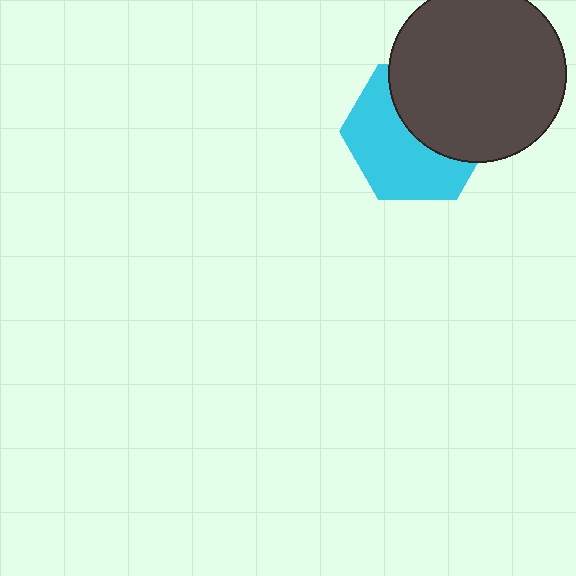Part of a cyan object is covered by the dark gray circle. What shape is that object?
It is a hexagon.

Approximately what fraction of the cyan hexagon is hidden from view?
Roughly 46% of the cyan hexagon is hidden behind the dark gray circle.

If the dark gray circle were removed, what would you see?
You would see the complete cyan hexagon.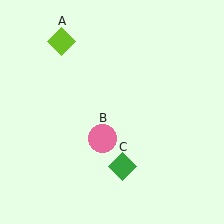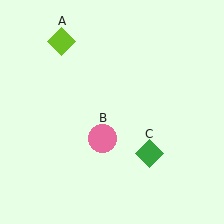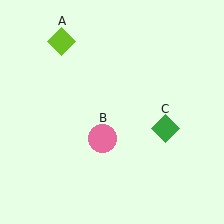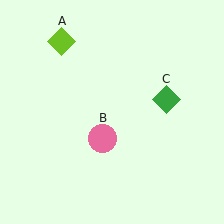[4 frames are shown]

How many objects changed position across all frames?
1 object changed position: green diamond (object C).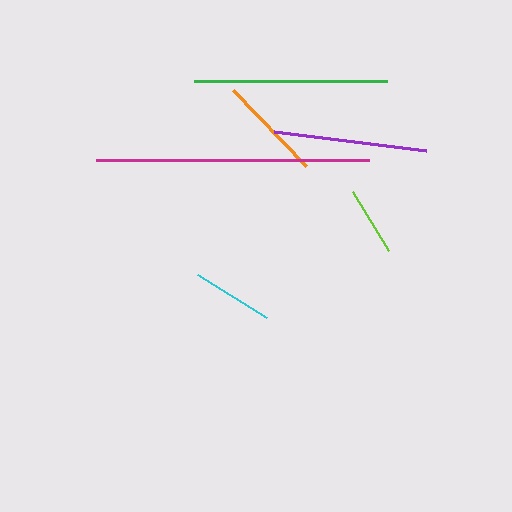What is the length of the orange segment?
The orange segment is approximately 105 pixels long.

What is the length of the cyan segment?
The cyan segment is approximately 82 pixels long.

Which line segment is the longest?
The magenta line is the longest at approximately 272 pixels.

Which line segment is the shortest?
The lime line is the shortest at approximately 69 pixels.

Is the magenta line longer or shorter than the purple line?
The magenta line is longer than the purple line.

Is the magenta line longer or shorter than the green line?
The magenta line is longer than the green line.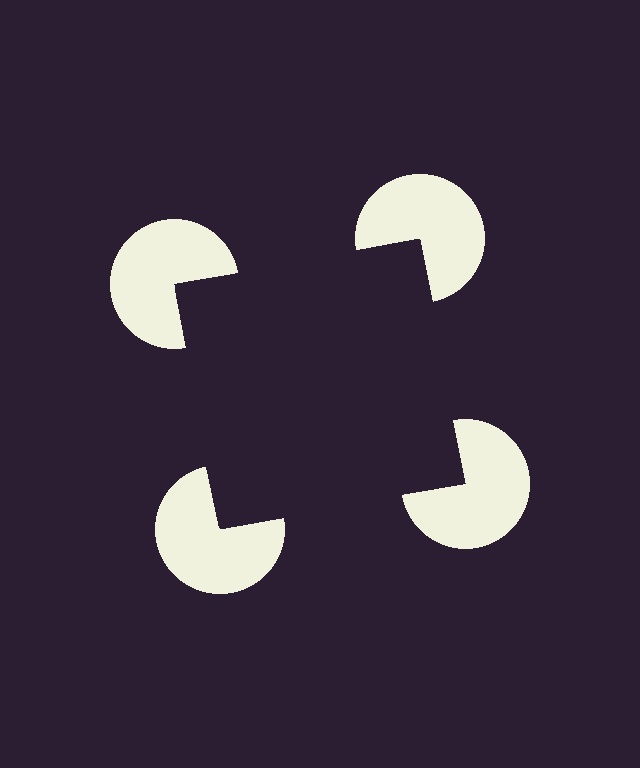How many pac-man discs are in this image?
There are 4 — one at each vertex of the illusory square.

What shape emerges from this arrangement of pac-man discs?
An illusory square — its edges are inferred from the aligned wedge cuts in the pac-man discs, not physically drawn.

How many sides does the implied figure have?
4 sides.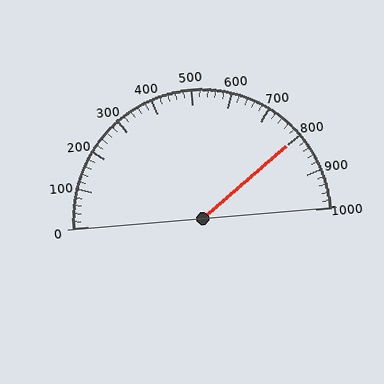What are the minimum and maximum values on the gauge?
The gauge ranges from 0 to 1000.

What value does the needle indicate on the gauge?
The needle indicates approximately 800.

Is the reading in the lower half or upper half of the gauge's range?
The reading is in the upper half of the range (0 to 1000).